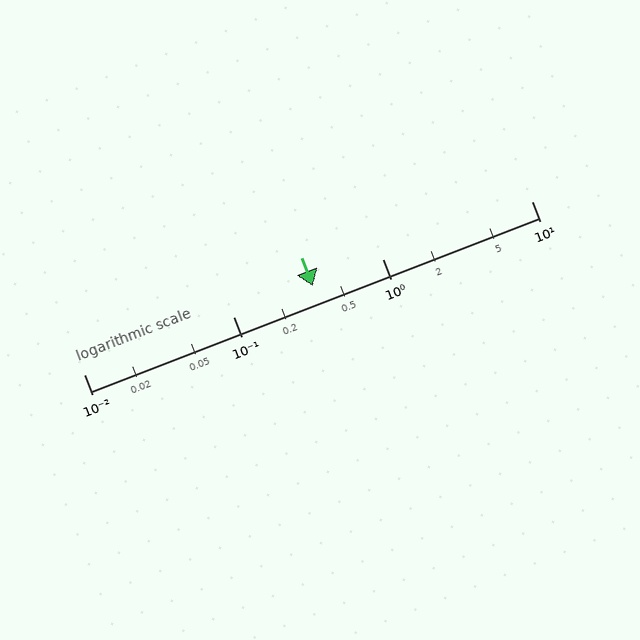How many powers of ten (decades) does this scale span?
The scale spans 3 decades, from 0.01 to 10.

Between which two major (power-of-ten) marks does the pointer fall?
The pointer is between 0.1 and 1.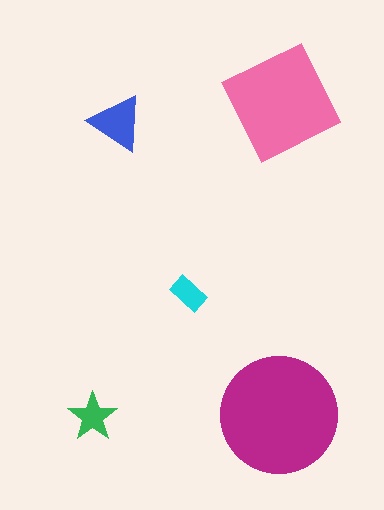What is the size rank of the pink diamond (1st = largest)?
2nd.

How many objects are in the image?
There are 5 objects in the image.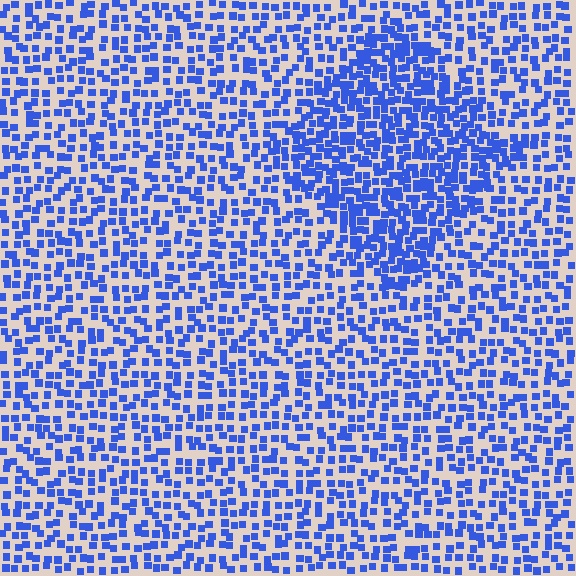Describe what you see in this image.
The image contains small blue elements arranged at two different densities. A diamond-shaped region is visible where the elements are more densely packed than the surrounding area.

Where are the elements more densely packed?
The elements are more densely packed inside the diamond boundary.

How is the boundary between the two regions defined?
The boundary is defined by a change in element density (approximately 1.8x ratio). All elements are the same color, size, and shape.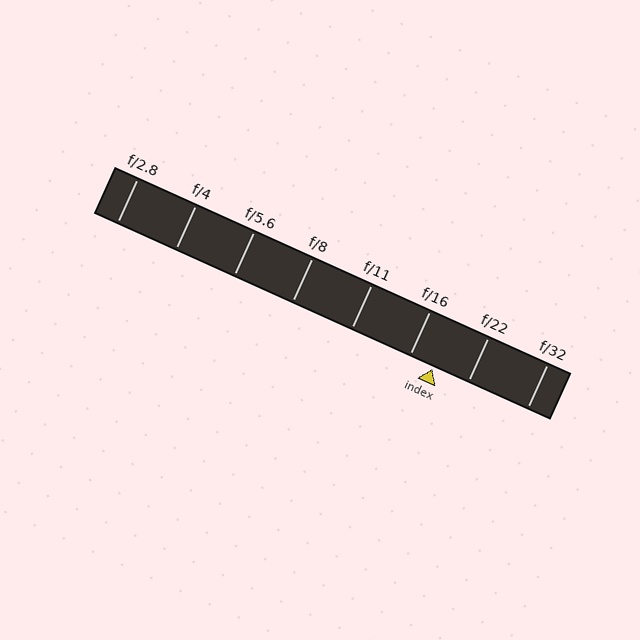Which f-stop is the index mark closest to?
The index mark is closest to f/16.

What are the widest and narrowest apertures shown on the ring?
The widest aperture shown is f/2.8 and the narrowest is f/32.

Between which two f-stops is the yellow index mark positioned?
The index mark is between f/16 and f/22.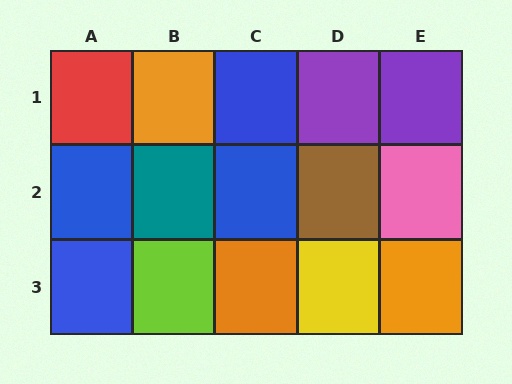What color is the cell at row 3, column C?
Orange.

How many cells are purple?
2 cells are purple.